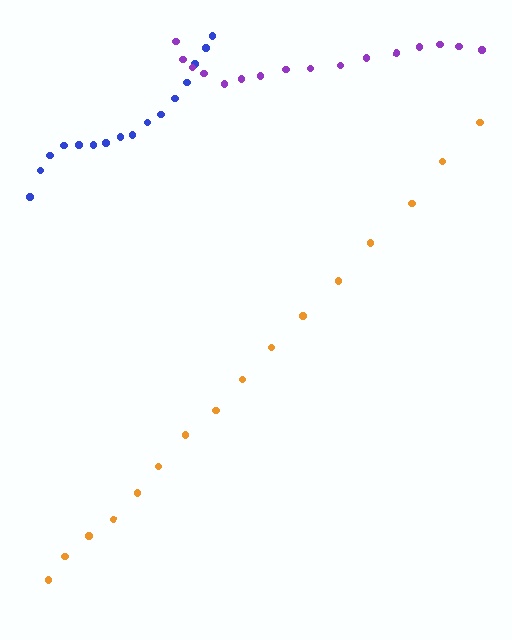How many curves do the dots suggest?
There are 3 distinct paths.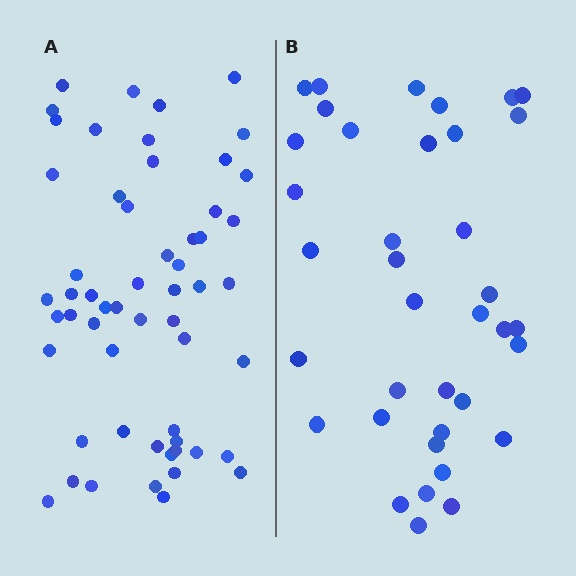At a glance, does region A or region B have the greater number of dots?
Region A (the left region) has more dots.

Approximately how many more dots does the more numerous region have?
Region A has approximately 20 more dots than region B.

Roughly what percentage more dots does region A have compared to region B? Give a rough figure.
About 50% more.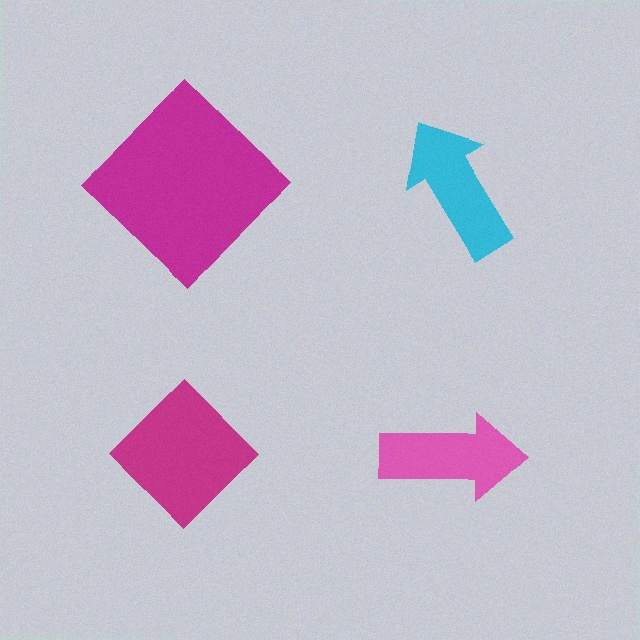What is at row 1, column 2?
A cyan arrow.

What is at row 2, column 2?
A pink arrow.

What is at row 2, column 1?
A magenta diamond.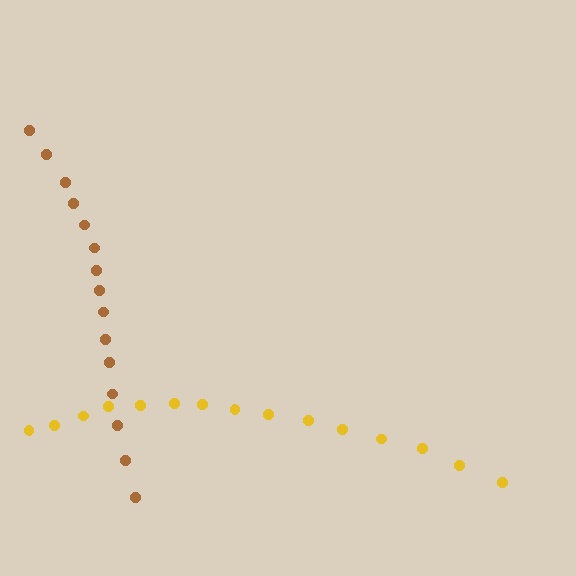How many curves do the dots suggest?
There are 2 distinct paths.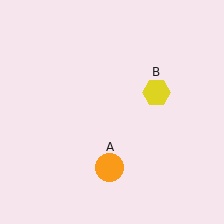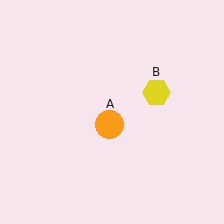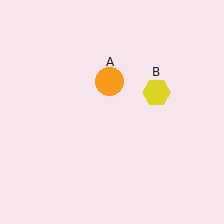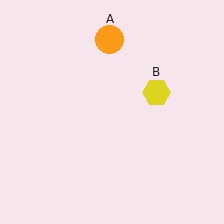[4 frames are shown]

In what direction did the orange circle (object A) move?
The orange circle (object A) moved up.